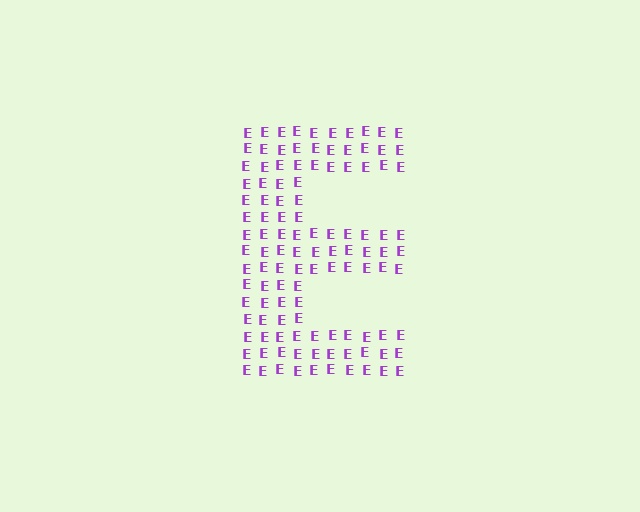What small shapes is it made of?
It is made of small letter E's.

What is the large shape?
The large shape is the letter E.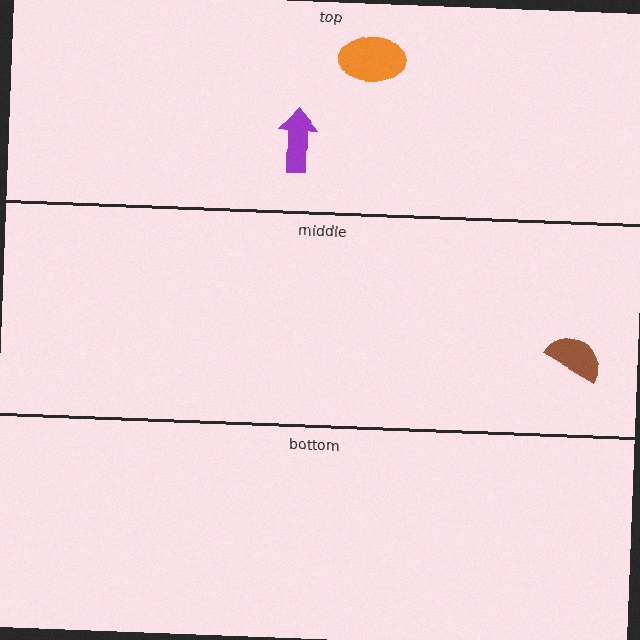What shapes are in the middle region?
The brown semicircle.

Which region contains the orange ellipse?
The top region.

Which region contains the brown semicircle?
The middle region.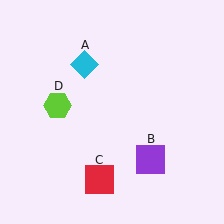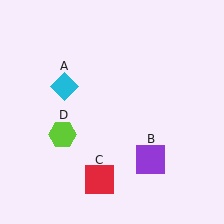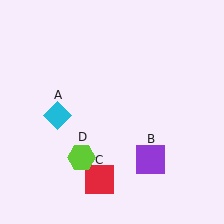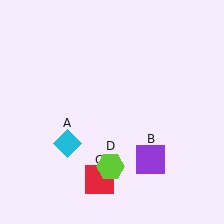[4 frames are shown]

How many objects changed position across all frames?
2 objects changed position: cyan diamond (object A), lime hexagon (object D).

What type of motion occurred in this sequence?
The cyan diamond (object A), lime hexagon (object D) rotated counterclockwise around the center of the scene.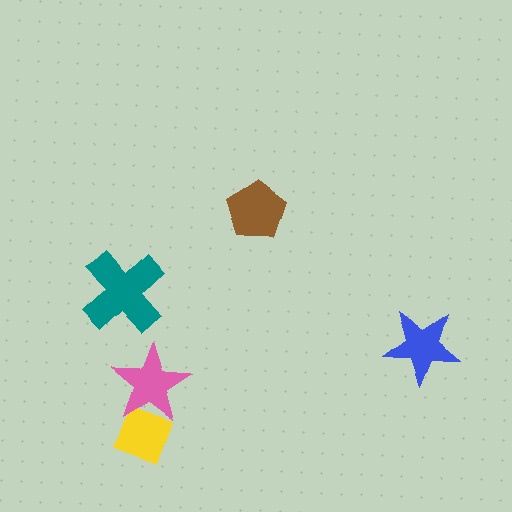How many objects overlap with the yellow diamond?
1 object overlaps with the yellow diamond.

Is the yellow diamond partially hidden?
Yes, it is partially covered by another shape.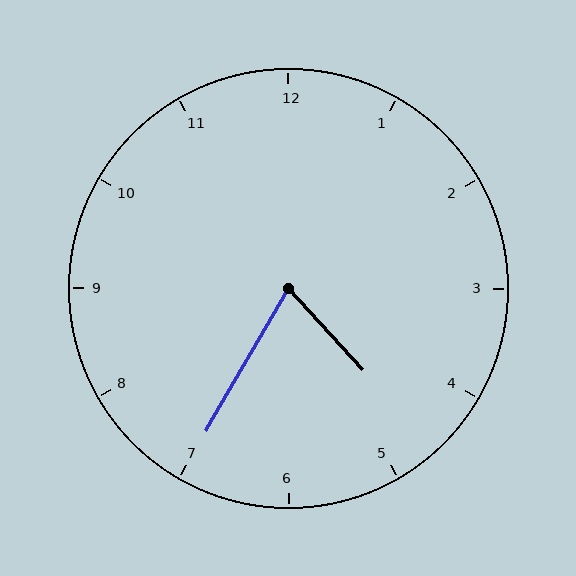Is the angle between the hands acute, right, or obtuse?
It is acute.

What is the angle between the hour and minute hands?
Approximately 72 degrees.